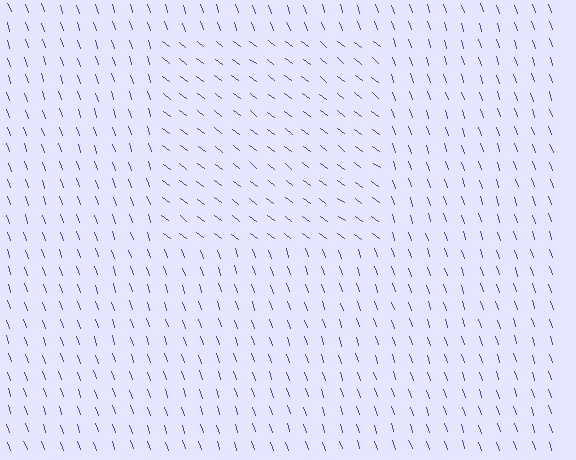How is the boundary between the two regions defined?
The boundary is defined purely by a change in line orientation (approximately 34 degrees difference). All lines are the same color and thickness.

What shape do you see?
I see a rectangle.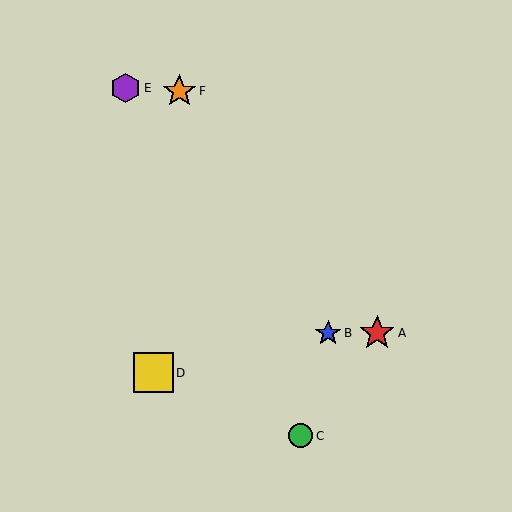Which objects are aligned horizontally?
Objects A, B are aligned horizontally.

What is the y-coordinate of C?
Object C is at y≈436.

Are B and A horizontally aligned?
Yes, both are at y≈333.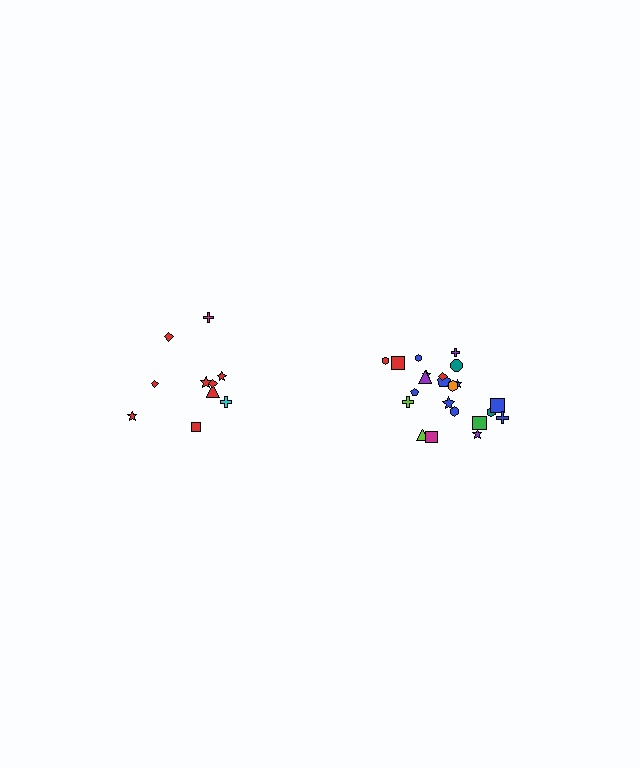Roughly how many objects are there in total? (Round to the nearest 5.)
Roughly 30 objects in total.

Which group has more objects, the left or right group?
The right group.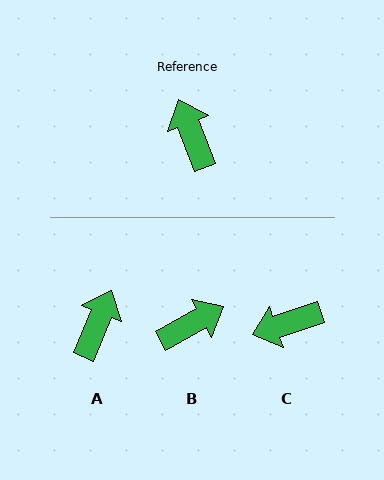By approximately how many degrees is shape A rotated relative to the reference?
Approximately 44 degrees clockwise.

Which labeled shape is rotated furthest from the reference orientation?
C, about 87 degrees away.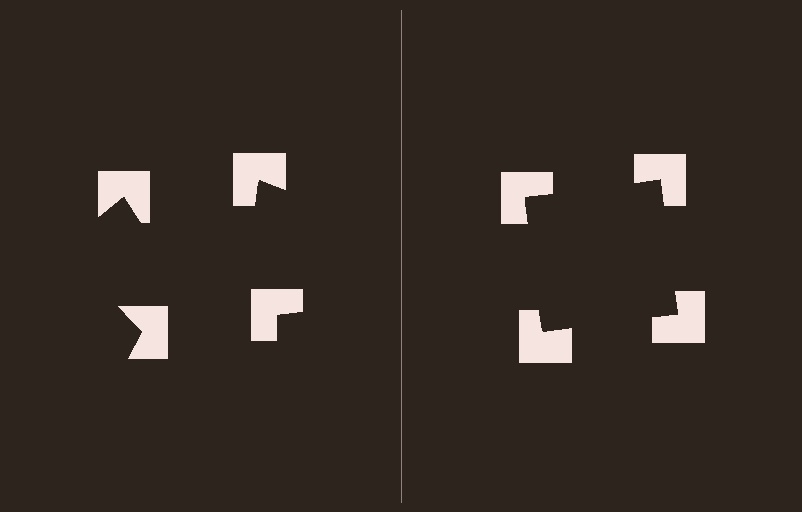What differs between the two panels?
The notched squares are positioned identically on both sides; only the wedge orientations differ. On the right they align to a square; on the left they are misaligned.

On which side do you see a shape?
An illusory square appears on the right side. On the left side the wedge cuts are rotated, so no coherent shape forms.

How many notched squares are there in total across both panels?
8 — 4 on each side.